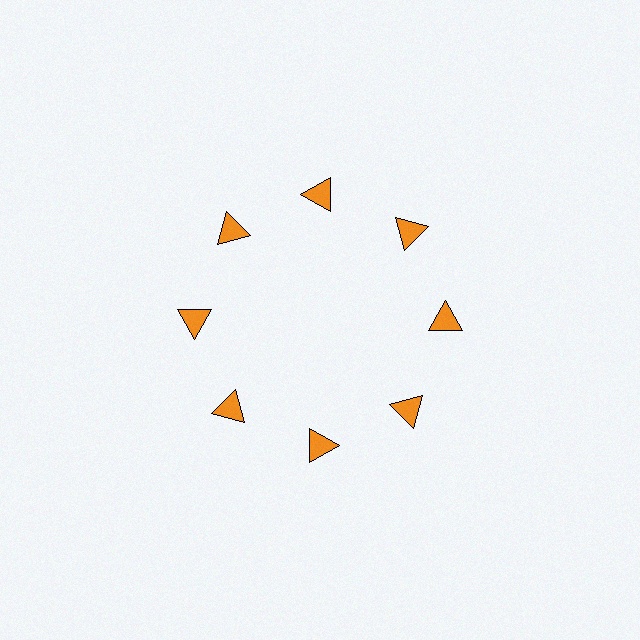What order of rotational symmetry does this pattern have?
This pattern has 8-fold rotational symmetry.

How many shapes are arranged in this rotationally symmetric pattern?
There are 8 shapes, arranged in 8 groups of 1.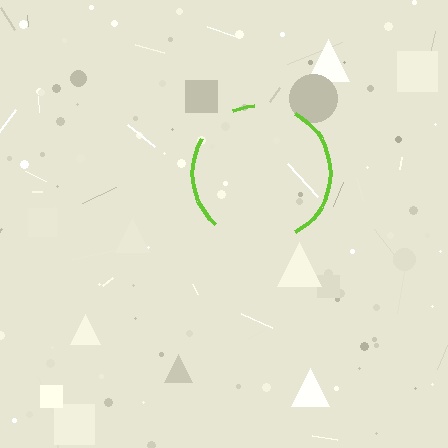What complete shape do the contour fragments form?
The contour fragments form a circle.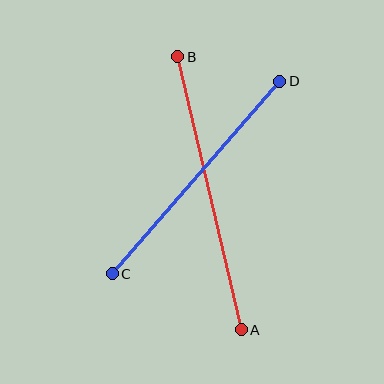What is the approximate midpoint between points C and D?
The midpoint is at approximately (196, 178) pixels.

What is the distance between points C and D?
The distance is approximately 255 pixels.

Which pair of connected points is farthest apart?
Points A and B are farthest apart.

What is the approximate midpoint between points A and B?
The midpoint is at approximately (210, 193) pixels.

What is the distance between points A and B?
The distance is approximately 280 pixels.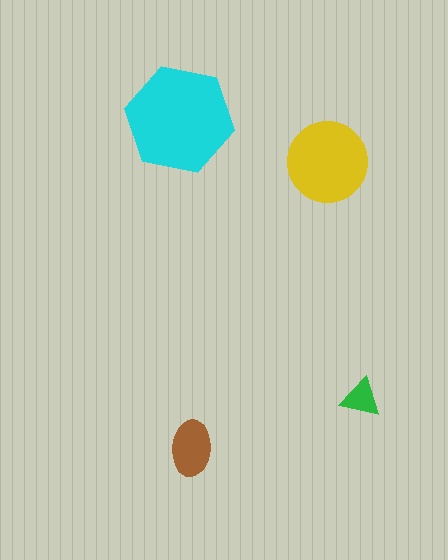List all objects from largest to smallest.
The cyan hexagon, the yellow circle, the brown ellipse, the green triangle.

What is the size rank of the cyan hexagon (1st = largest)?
1st.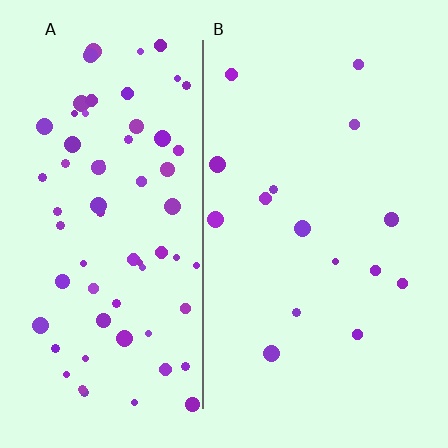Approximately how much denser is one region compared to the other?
Approximately 4.6× — region A over region B.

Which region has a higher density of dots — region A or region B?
A (the left).